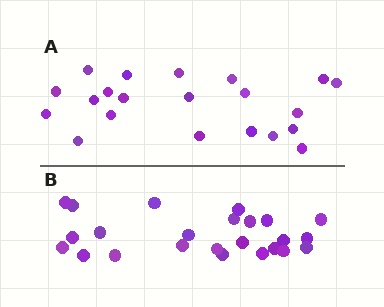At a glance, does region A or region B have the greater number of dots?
Region B (the bottom region) has more dots.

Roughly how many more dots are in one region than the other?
Region B has just a few more — roughly 2 or 3 more dots than region A.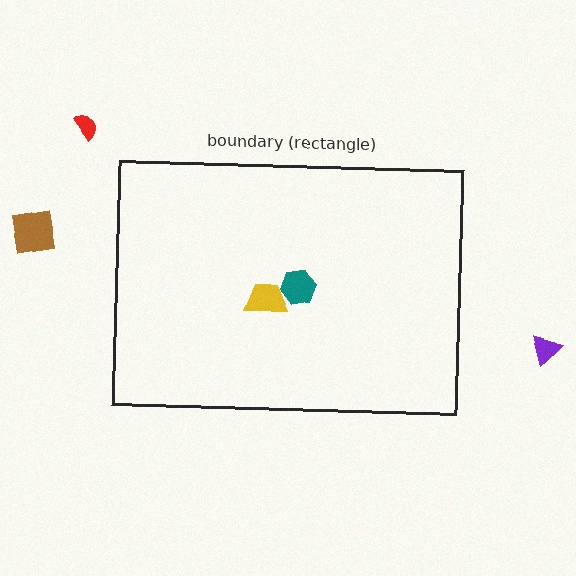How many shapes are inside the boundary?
2 inside, 3 outside.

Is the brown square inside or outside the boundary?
Outside.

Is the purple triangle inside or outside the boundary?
Outside.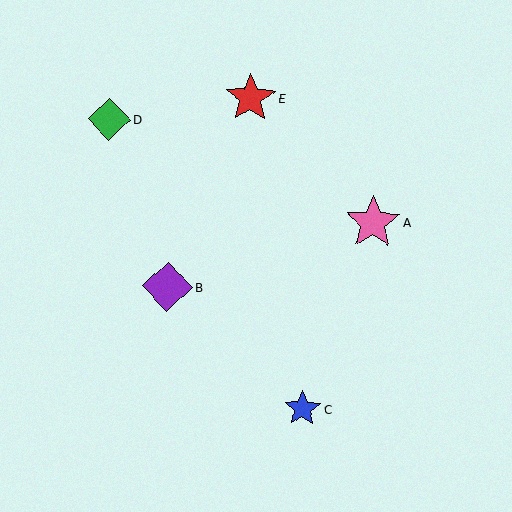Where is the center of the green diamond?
The center of the green diamond is at (109, 119).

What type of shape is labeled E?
Shape E is a red star.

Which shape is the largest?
The pink star (labeled A) is the largest.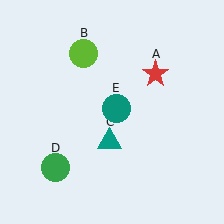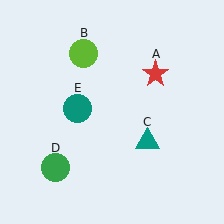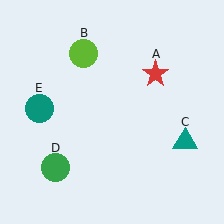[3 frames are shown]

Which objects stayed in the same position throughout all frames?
Red star (object A) and lime circle (object B) and green circle (object D) remained stationary.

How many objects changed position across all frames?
2 objects changed position: teal triangle (object C), teal circle (object E).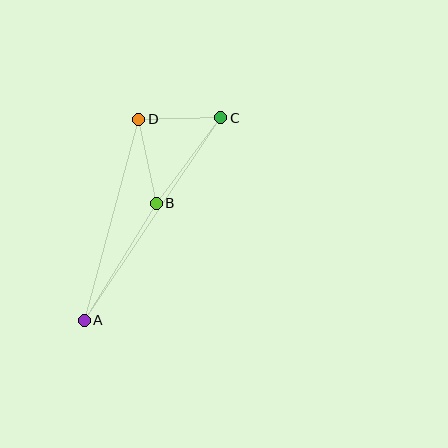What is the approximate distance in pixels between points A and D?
The distance between A and D is approximately 209 pixels.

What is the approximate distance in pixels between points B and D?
The distance between B and D is approximately 86 pixels.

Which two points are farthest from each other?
Points A and C are farthest from each other.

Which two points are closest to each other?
Points C and D are closest to each other.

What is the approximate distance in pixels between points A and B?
The distance between A and B is approximately 137 pixels.